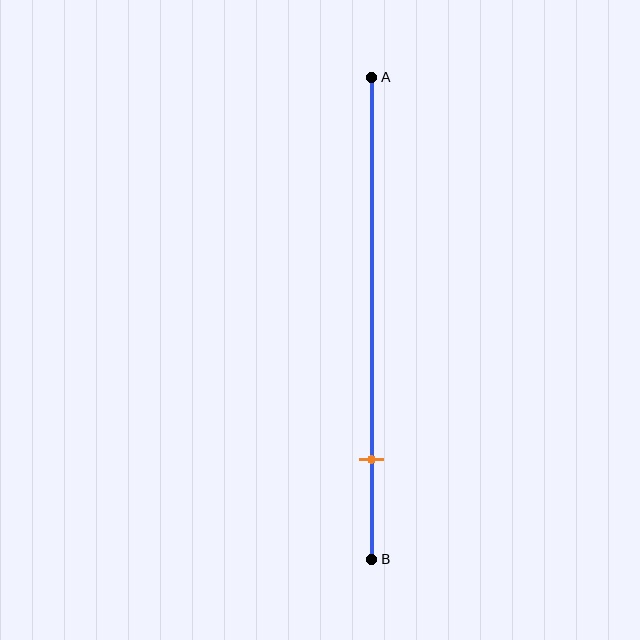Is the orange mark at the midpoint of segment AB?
No, the mark is at about 80% from A, not at the 50% midpoint.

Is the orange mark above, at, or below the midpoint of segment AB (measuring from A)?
The orange mark is below the midpoint of segment AB.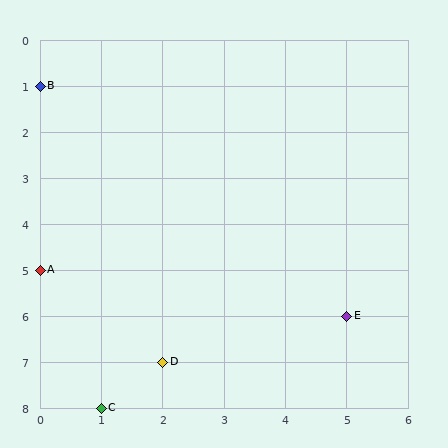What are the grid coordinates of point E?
Point E is at grid coordinates (5, 6).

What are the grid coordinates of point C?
Point C is at grid coordinates (1, 8).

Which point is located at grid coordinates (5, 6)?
Point E is at (5, 6).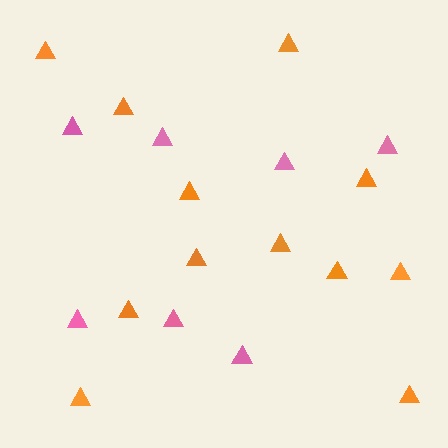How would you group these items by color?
There are 2 groups: one group of orange triangles (12) and one group of pink triangles (7).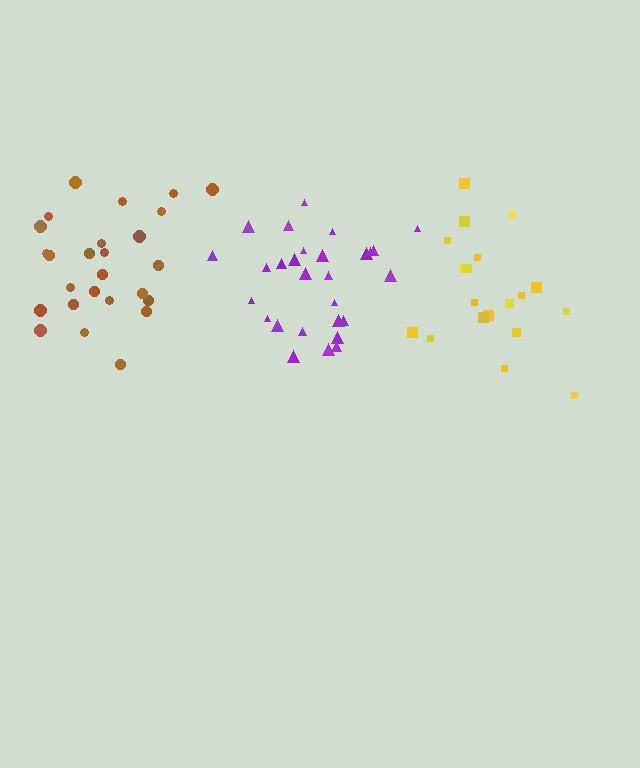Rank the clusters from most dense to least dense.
purple, brown, yellow.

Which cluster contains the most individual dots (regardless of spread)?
Purple (29).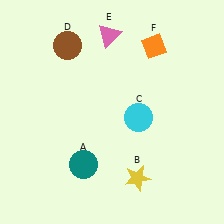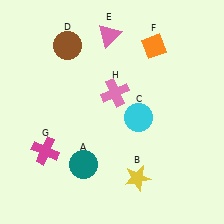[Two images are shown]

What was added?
A magenta cross (G), a pink cross (H) were added in Image 2.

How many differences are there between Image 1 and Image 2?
There are 2 differences between the two images.